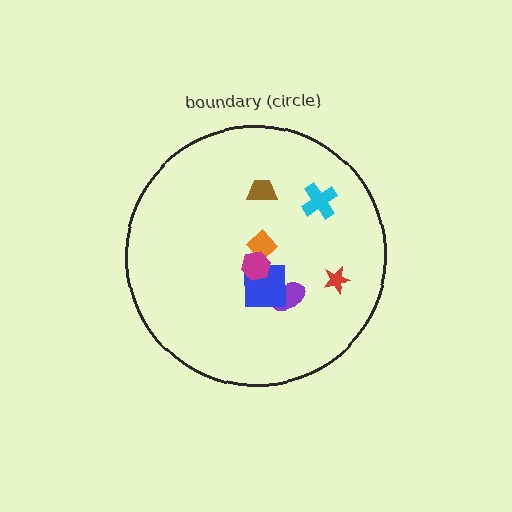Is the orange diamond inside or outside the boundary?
Inside.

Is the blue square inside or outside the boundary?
Inside.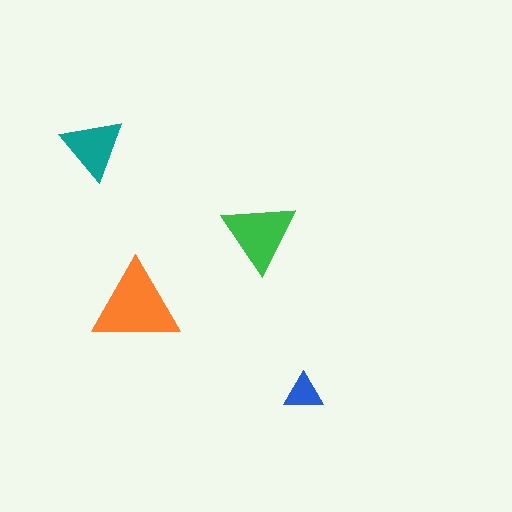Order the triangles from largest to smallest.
the orange one, the green one, the teal one, the blue one.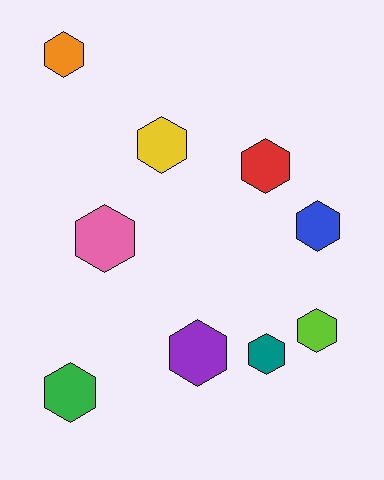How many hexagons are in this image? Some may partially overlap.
There are 9 hexagons.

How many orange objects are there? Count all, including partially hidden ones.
There is 1 orange object.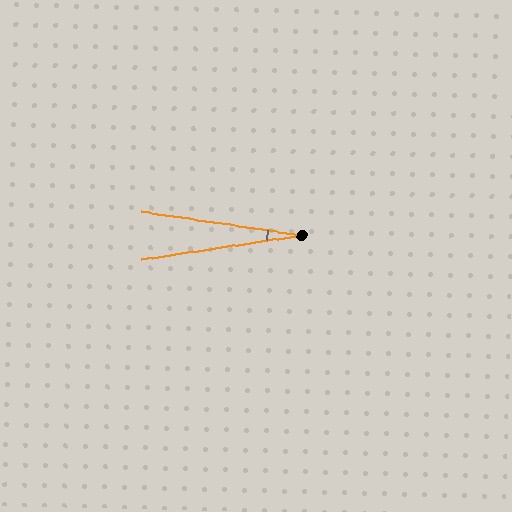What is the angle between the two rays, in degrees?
Approximately 17 degrees.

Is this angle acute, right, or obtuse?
It is acute.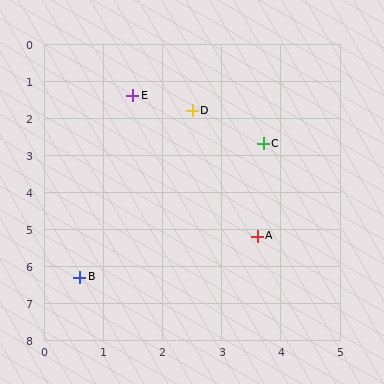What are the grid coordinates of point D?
Point D is at approximately (2.5, 1.8).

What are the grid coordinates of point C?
Point C is at approximately (3.7, 2.7).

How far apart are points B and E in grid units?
Points B and E are about 5.0 grid units apart.